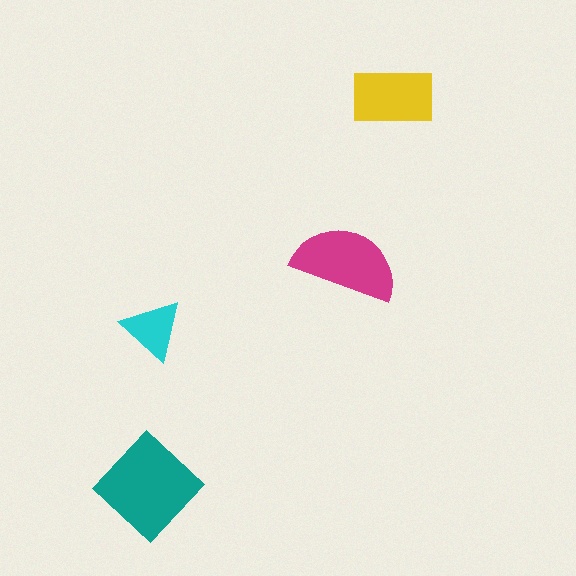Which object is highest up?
The yellow rectangle is topmost.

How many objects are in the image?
There are 4 objects in the image.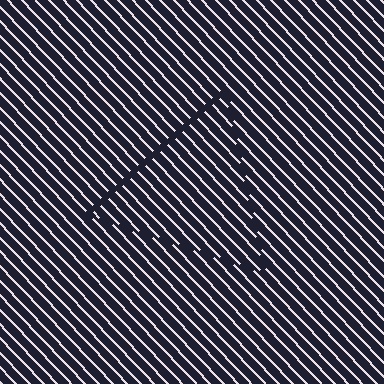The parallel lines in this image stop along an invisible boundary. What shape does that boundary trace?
An illusory triangle. The interior of the shape contains the same grating, shifted by half a period — the contour is defined by the phase discontinuity where line-ends from the inner and outer gratings abut.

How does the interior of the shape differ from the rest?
The interior of the shape contains the same grating, shifted by half a period — the contour is defined by the phase discontinuity where line-ends from the inner and outer gratings abut.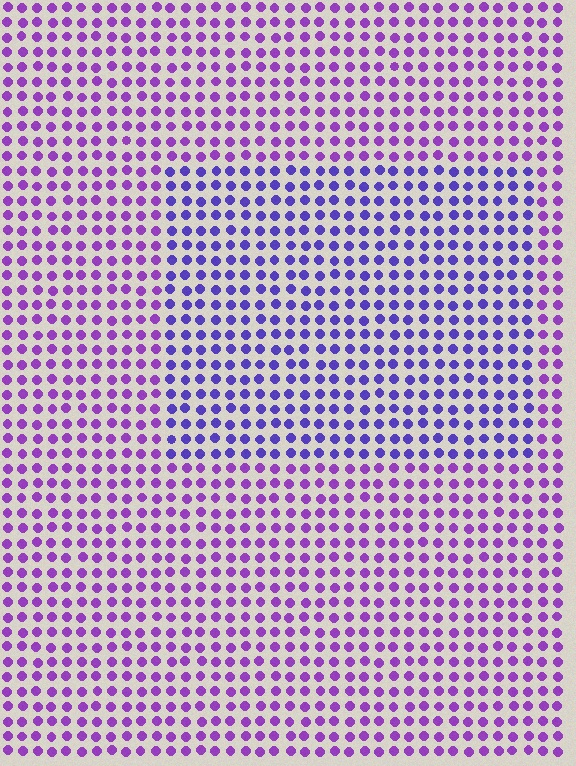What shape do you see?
I see a rectangle.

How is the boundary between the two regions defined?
The boundary is defined purely by a slight shift in hue (about 30 degrees). Spacing, size, and orientation are identical on both sides.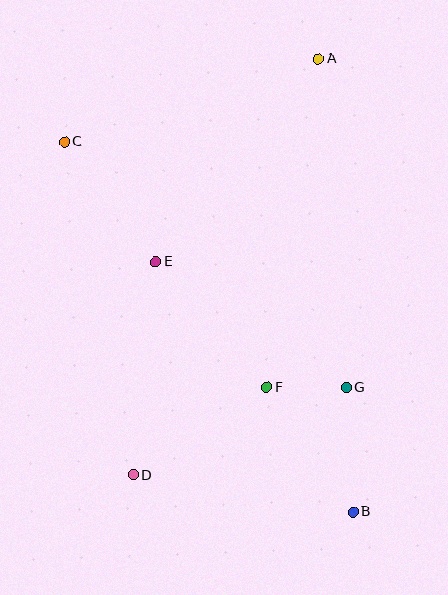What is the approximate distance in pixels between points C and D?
The distance between C and D is approximately 341 pixels.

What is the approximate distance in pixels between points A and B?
The distance between A and B is approximately 454 pixels.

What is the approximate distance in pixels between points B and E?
The distance between B and E is approximately 318 pixels.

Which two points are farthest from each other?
Points B and C are farthest from each other.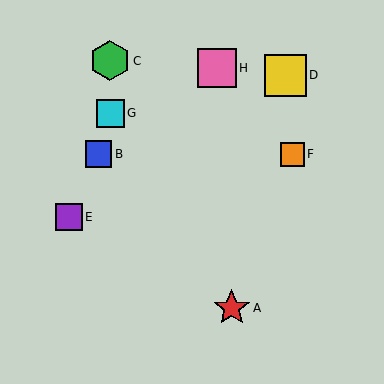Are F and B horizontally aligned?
Yes, both are at y≈154.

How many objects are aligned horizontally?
2 objects (B, F) are aligned horizontally.